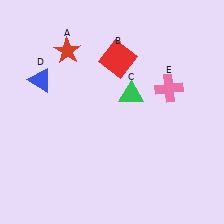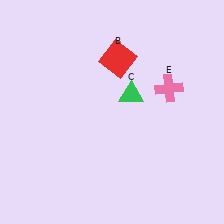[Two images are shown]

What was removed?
The blue triangle (D), the red star (A) were removed in Image 2.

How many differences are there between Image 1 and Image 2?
There are 2 differences between the two images.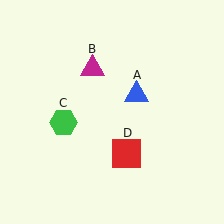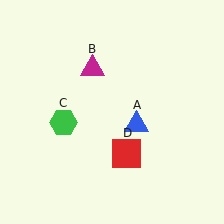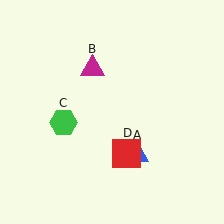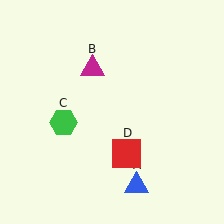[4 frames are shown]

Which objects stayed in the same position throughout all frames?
Magenta triangle (object B) and green hexagon (object C) and red square (object D) remained stationary.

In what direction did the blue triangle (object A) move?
The blue triangle (object A) moved down.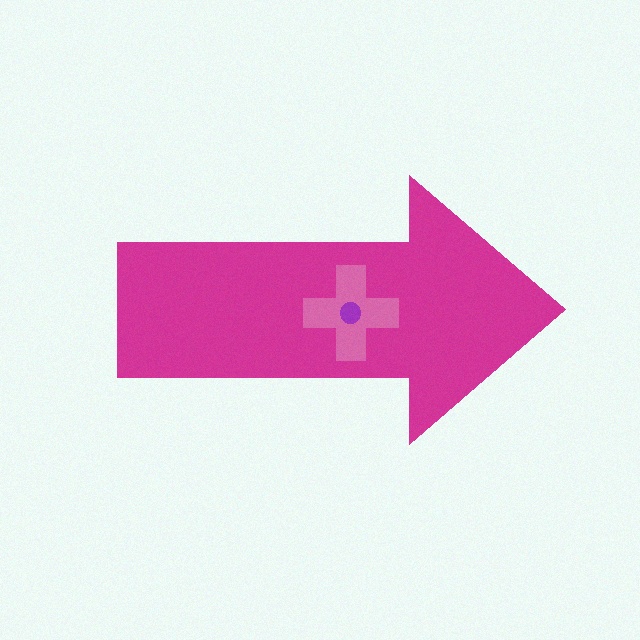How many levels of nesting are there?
3.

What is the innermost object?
The purple circle.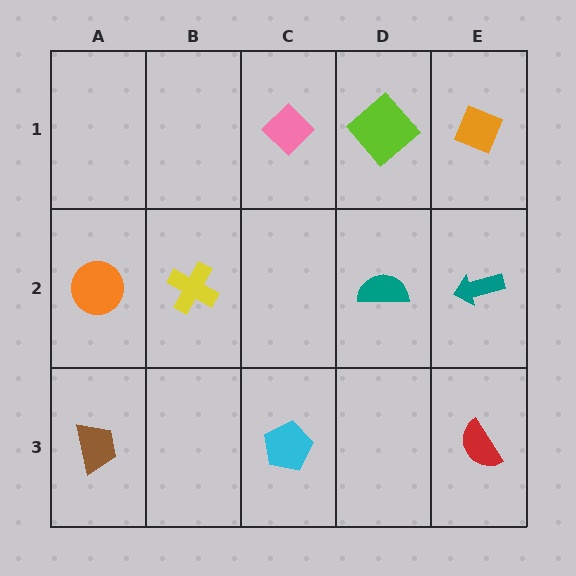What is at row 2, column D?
A teal semicircle.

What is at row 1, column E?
An orange diamond.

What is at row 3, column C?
A cyan pentagon.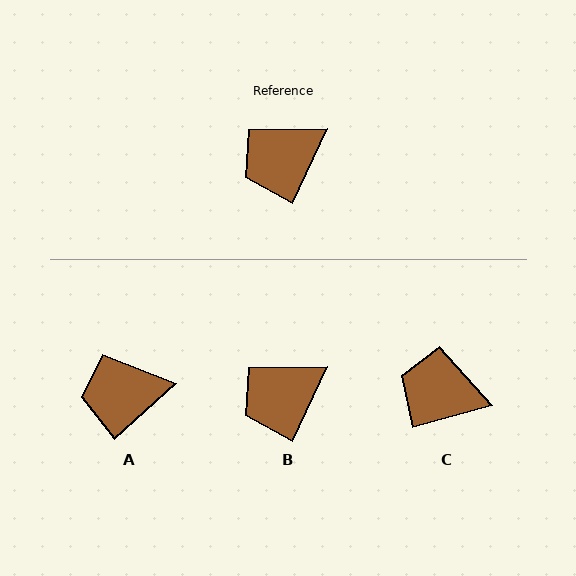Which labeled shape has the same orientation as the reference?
B.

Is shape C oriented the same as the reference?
No, it is off by about 49 degrees.